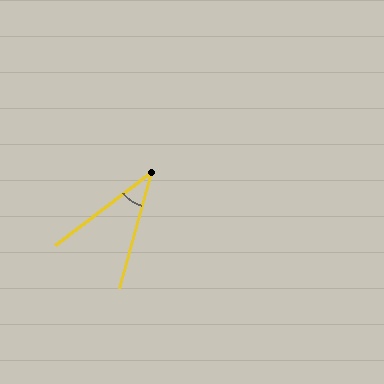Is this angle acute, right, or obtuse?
It is acute.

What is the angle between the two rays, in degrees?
Approximately 37 degrees.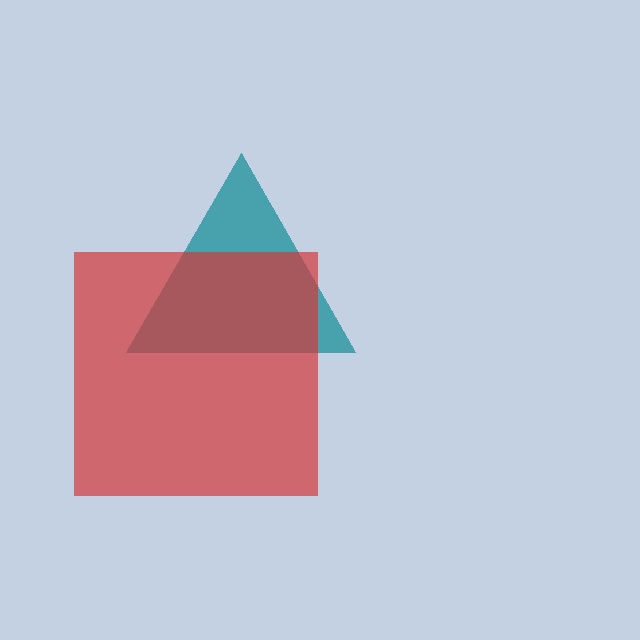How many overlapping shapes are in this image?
There are 2 overlapping shapes in the image.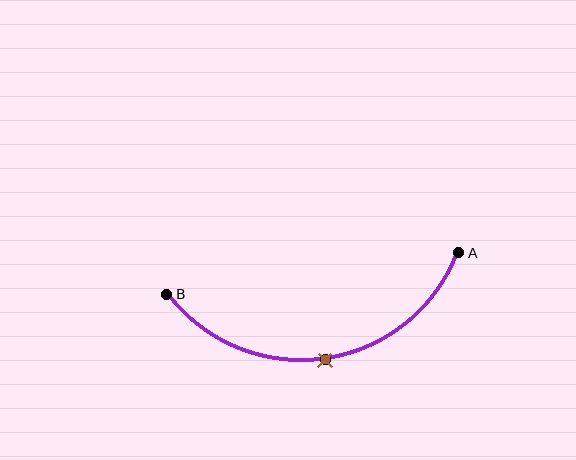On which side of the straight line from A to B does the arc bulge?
The arc bulges below the straight line connecting A and B.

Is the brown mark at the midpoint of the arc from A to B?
Yes. The brown mark lies on the arc at equal arc-length from both A and B — it is the arc midpoint.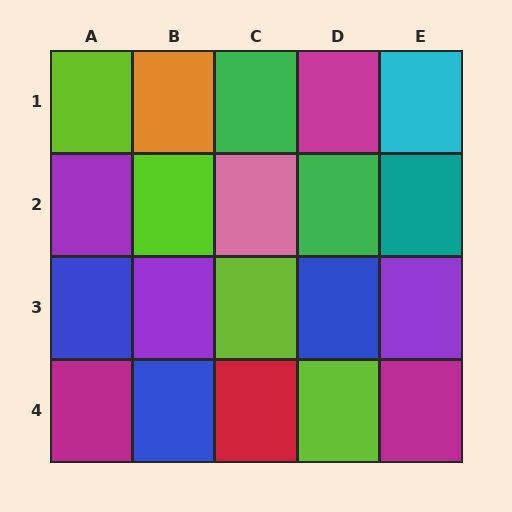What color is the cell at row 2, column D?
Green.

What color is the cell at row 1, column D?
Magenta.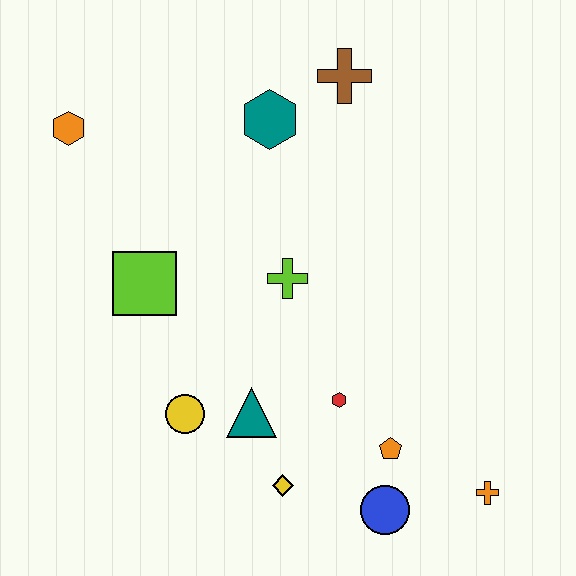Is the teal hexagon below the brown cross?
Yes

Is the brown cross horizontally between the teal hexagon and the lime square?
No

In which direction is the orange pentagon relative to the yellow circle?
The orange pentagon is to the right of the yellow circle.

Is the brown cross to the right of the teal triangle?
Yes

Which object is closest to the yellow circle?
The teal triangle is closest to the yellow circle.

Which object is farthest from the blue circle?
The orange hexagon is farthest from the blue circle.